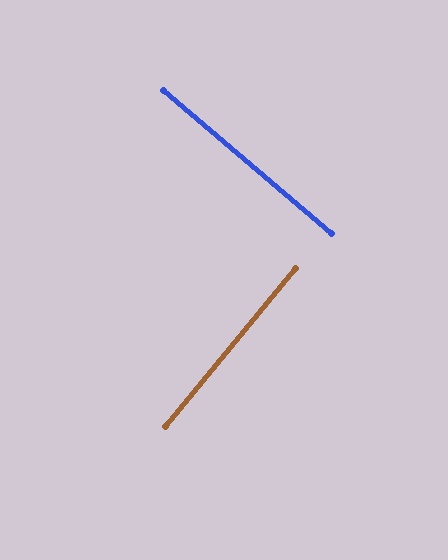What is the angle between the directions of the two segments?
Approximately 89 degrees.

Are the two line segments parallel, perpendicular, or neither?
Perpendicular — they meet at approximately 89°.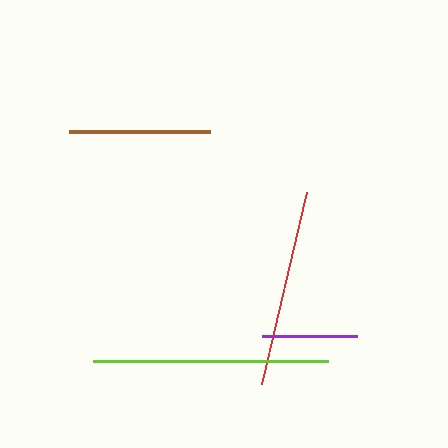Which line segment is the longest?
The lime line is the longest at approximately 235 pixels.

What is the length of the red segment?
The red segment is approximately 198 pixels long.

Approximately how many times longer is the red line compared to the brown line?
The red line is approximately 1.4 times the length of the brown line.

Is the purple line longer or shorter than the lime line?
The lime line is longer than the purple line.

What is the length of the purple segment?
The purple segment is approximately 96 pixels long.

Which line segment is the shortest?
The purple line is the shortest at approximately 96 pixels.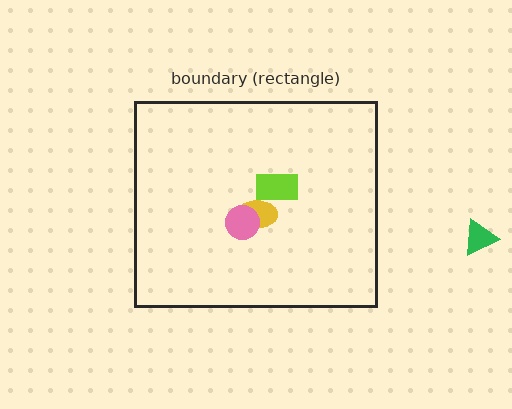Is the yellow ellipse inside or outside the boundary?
Inside.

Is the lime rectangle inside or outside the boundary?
Inside.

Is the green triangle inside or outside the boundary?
Outside.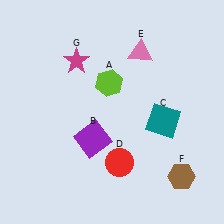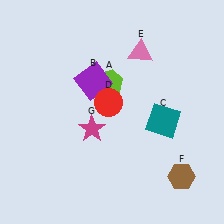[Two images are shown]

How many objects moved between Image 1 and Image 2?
3 objects moved between the two images.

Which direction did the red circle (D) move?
The red circle (D) moved up.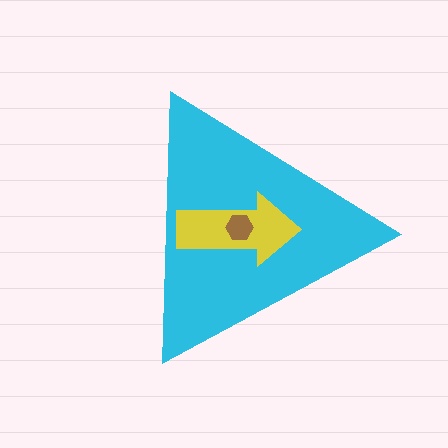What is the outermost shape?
The cyan triangle.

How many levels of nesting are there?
3.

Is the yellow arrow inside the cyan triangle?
Yes.